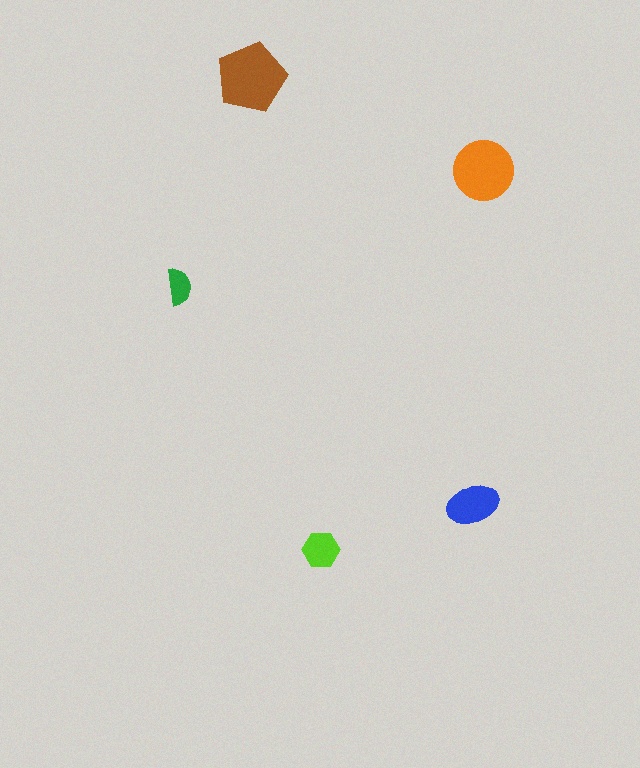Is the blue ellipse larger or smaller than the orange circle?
Smaller.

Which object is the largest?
The brown pentagon.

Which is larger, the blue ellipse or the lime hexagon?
The blue ellipse.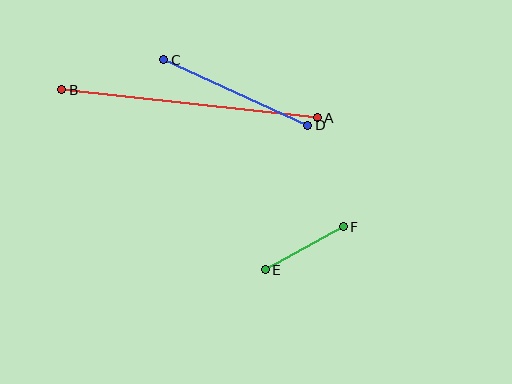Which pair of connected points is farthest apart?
Points A and B are farthest apart.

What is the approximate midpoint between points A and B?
The midpoint is at approximately (190, 104) pixels.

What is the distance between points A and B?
The distance is approximately 257 pixels.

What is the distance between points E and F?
The distance is approximately 89 pixels.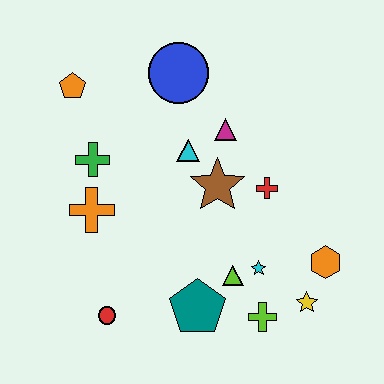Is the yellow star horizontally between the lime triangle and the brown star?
No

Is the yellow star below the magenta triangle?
Yes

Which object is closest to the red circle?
The teal pentagon is closest to the red circle.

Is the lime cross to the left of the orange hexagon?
Yes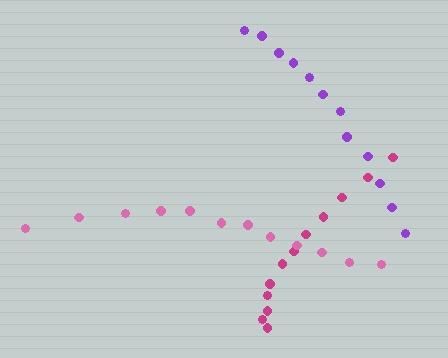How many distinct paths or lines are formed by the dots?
There are 3 distinct paths.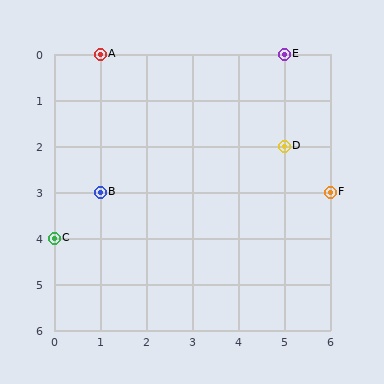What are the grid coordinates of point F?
Point F is at grid coordinates (6, 3).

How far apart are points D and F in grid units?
Points D and F are 1 column and 1 row apart (about 1.4 grid units diagonally).